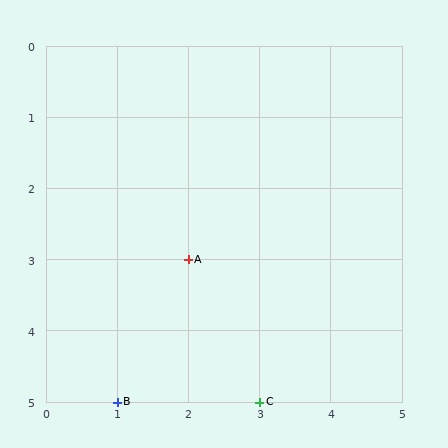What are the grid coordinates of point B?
Point B is at grid coordinates (1, 5).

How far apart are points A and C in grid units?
Points A and C are 1 column and 2 rows apart (about 2.2 grid units diagonally).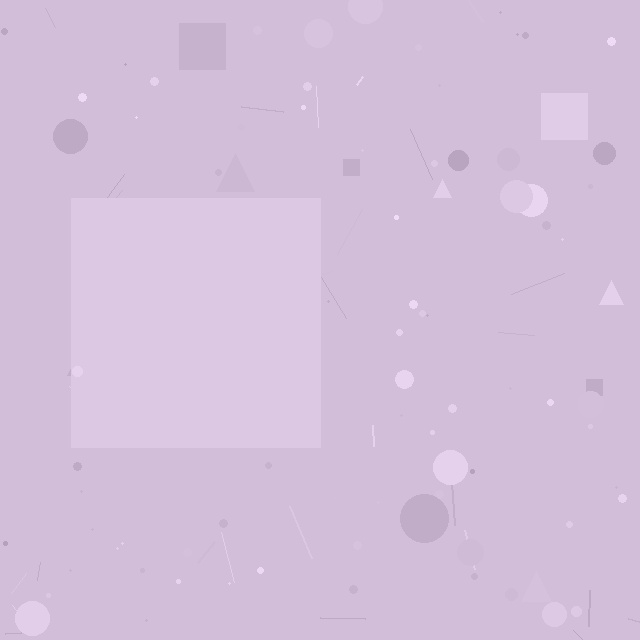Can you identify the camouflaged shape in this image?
The camouflaged shape is a square.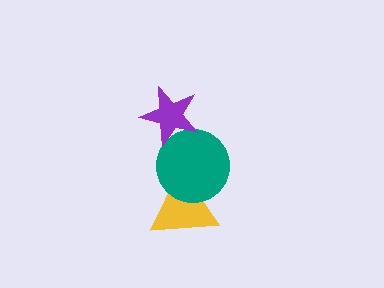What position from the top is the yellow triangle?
The yellow triangle is 3rd from the top.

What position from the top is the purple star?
The purple star is 1st from the top.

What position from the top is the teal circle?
The teal circle is 2nd from the top.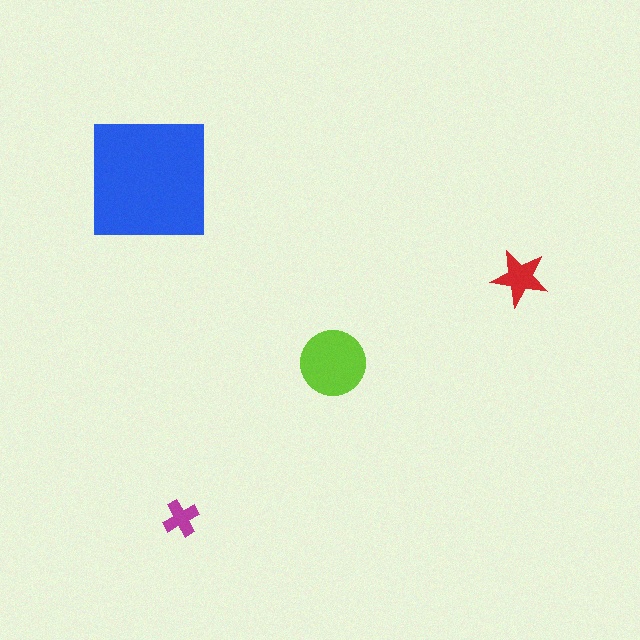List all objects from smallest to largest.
The magenta cross, the red star, the lime circle, the blue square.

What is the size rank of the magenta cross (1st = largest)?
4th.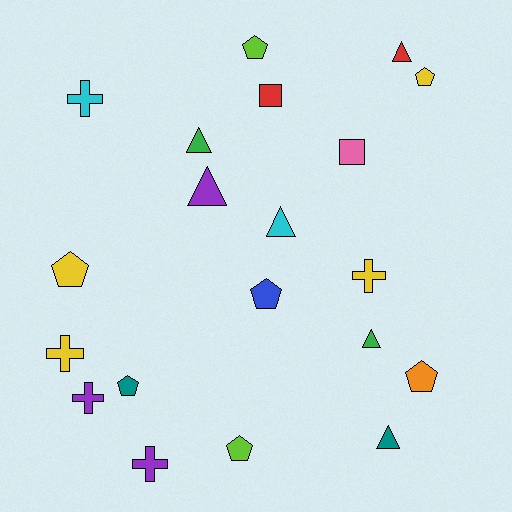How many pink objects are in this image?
There is 1 pink object.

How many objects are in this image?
There are 20 objects.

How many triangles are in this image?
There are 6 triangles.